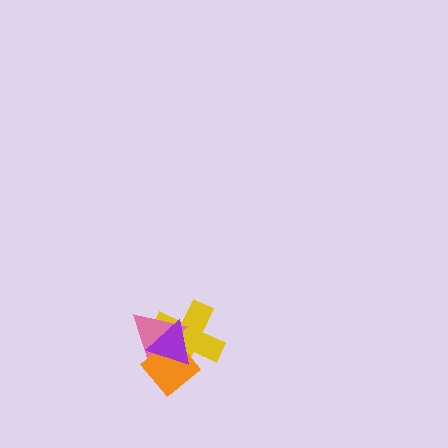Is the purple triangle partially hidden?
No, no other shape covers it.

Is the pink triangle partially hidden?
Yes, it is partially covered by another shape.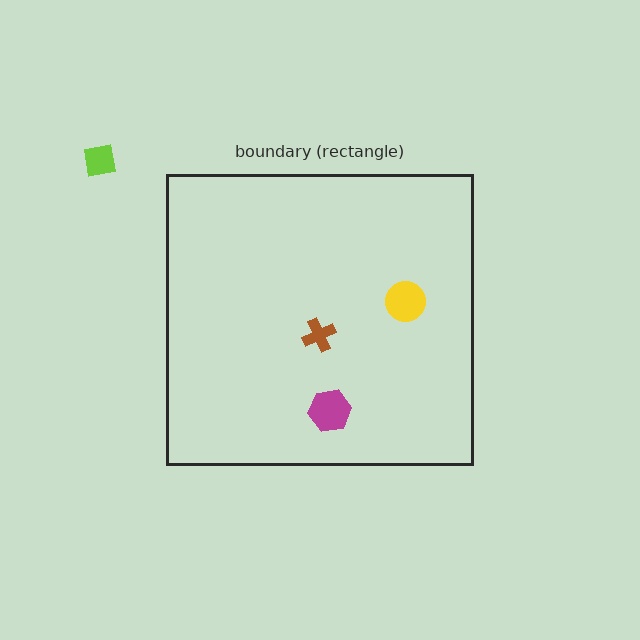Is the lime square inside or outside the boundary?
Outside.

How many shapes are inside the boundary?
3 inside, 1 outside.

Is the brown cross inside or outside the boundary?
Inside.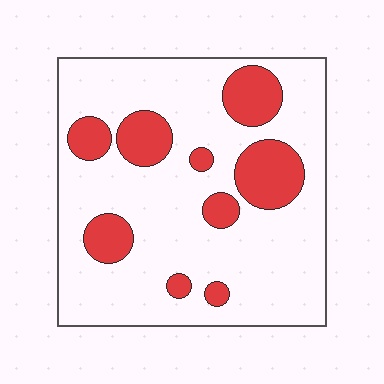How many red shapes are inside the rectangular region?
9.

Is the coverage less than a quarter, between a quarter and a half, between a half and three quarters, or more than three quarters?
Less than a quarter.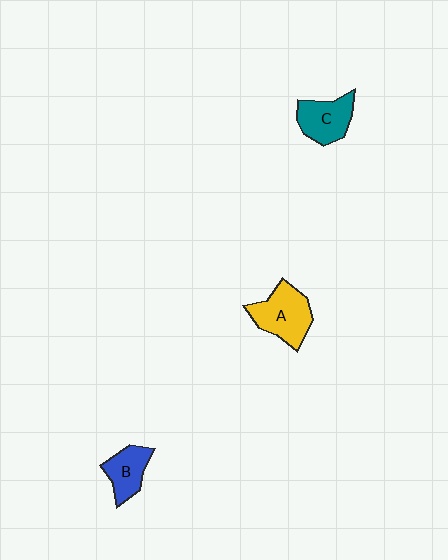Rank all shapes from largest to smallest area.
From largest to smallest: A (yellow), C (teal), B (blue).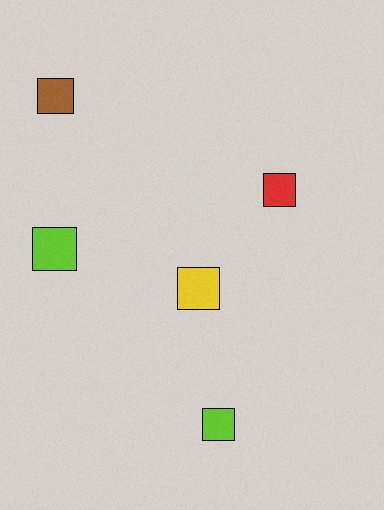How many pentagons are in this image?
There are no pentagons.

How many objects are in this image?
There are 5 objects.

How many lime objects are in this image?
There are 2 lime objects.